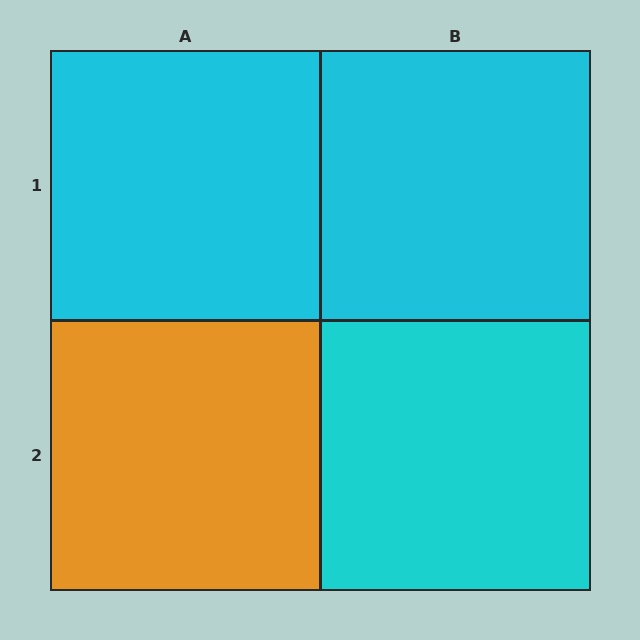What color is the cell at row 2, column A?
Orange.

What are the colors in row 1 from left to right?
Cyan, cyan.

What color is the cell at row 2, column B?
Cyan.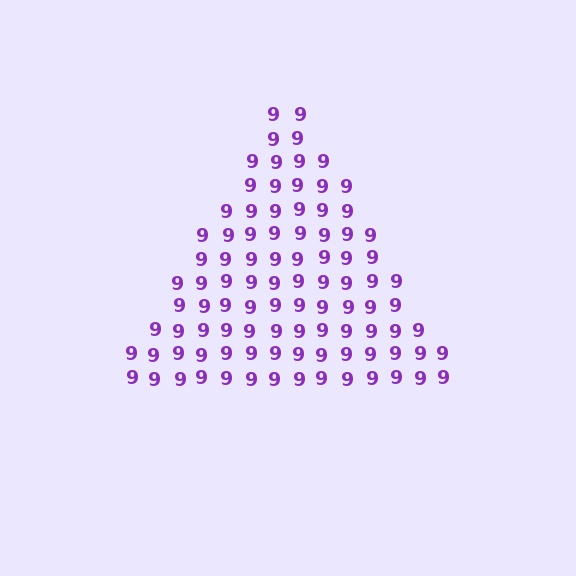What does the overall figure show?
The overall figure shows a triangle.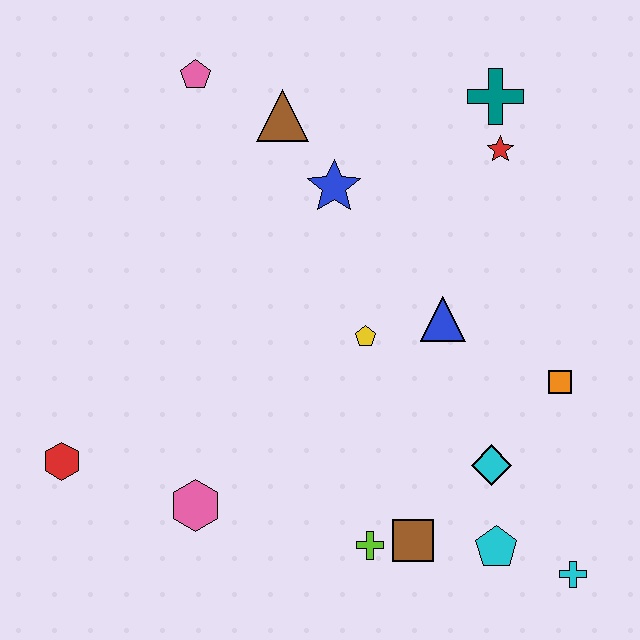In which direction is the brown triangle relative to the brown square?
The brown triangle is above the brown square.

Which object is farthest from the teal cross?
The red hexagon is farthest from the teal cross.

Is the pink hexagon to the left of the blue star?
Yes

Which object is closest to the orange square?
The cyan diamond is closest to the orange square.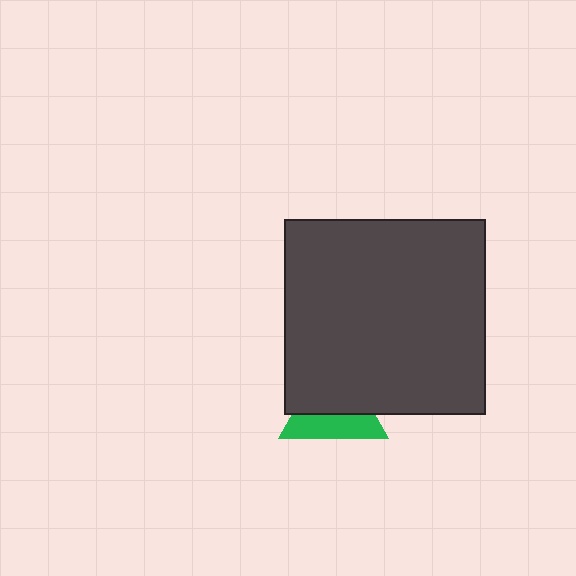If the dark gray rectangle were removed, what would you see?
You would see the complete green triangle.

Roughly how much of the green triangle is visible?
A small part of it is visible (roughly 43%).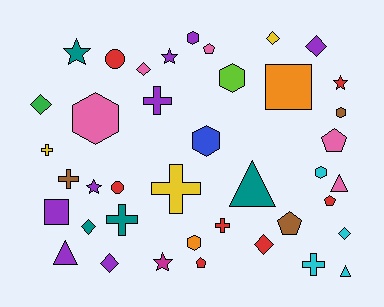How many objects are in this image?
There are 40 objects.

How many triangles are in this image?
There are 4 triangles.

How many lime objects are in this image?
There is 1 lime object.